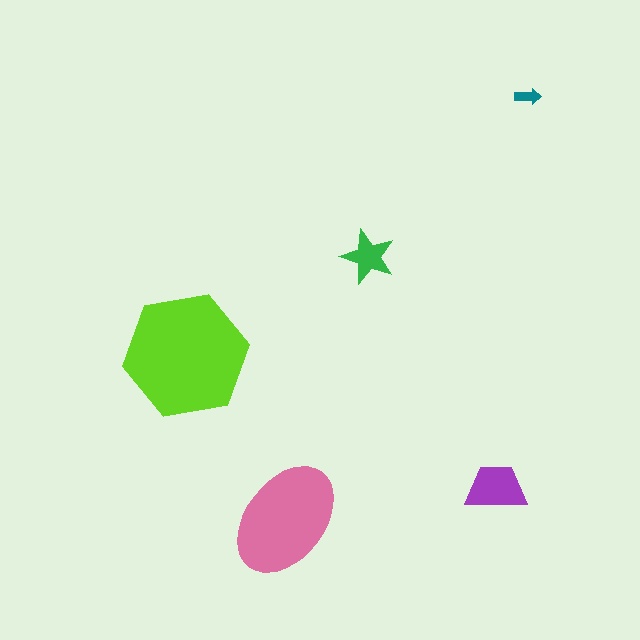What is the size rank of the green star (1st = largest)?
4th.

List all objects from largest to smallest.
The lime hexagon, the pink ellipse, the purple trapezoid, the green star, the teal arrow.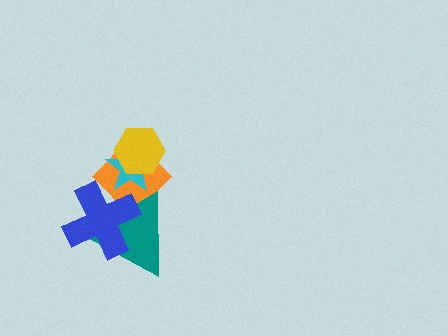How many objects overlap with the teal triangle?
3 objects overlap with the teal triangle.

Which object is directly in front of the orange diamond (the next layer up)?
The teal triangle is directly in front of the orange diamond.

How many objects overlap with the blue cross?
2 objects overlap with the blue cross.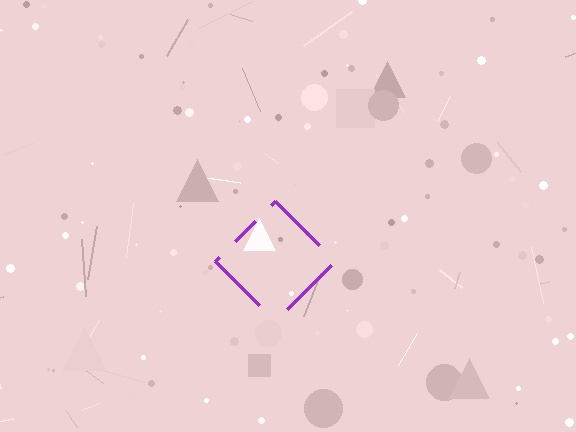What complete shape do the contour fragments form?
The contour fragments form a diamond.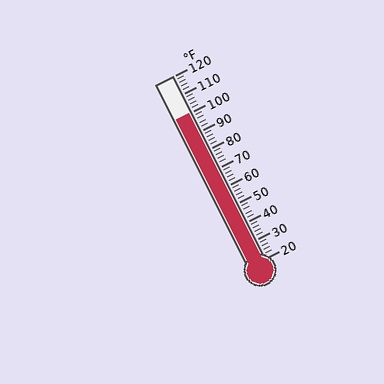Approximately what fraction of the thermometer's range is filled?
The thermometer is filled to approximately 80% of its range.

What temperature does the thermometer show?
The thermometer shows approximately 100°F.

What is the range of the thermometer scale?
The thermometer scale ranges from 20°F to 120°F.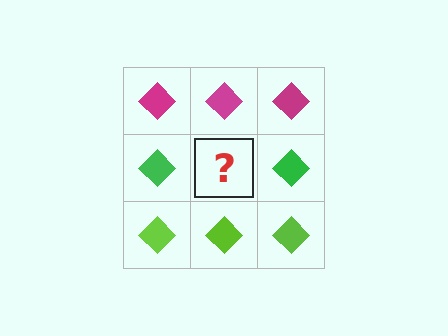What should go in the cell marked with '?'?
The missing cell should contain a green diamond.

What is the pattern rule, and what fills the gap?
The rule is that each row has a consistent color. The gap should be filled with a green diamond.